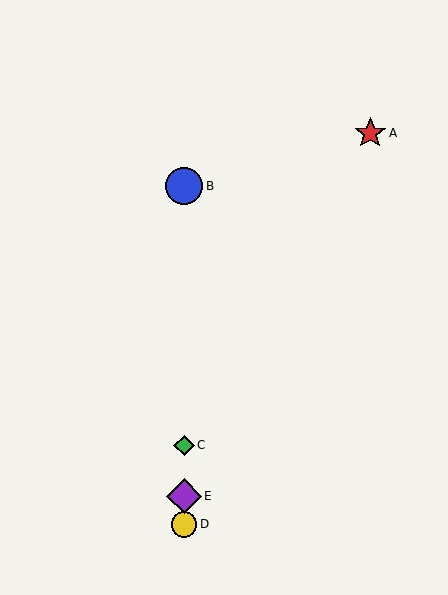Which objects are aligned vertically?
Objects B, C, D, E are aligned vertically.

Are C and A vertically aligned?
No, C is at x≈184 and A is at x≈370.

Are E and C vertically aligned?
Yes, both are at x≈184.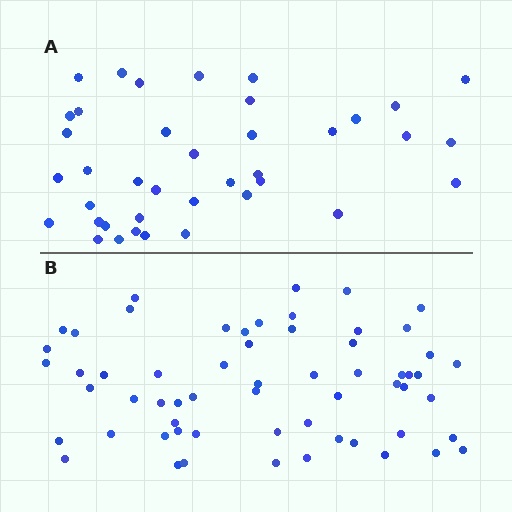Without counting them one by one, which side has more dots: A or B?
Region B (the bottom region) has more dots.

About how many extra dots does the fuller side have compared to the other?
Region B has approximately 20 more dots than region A.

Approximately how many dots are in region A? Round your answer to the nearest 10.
About 40 dots. (The exact count is 39, which rounds to 40.)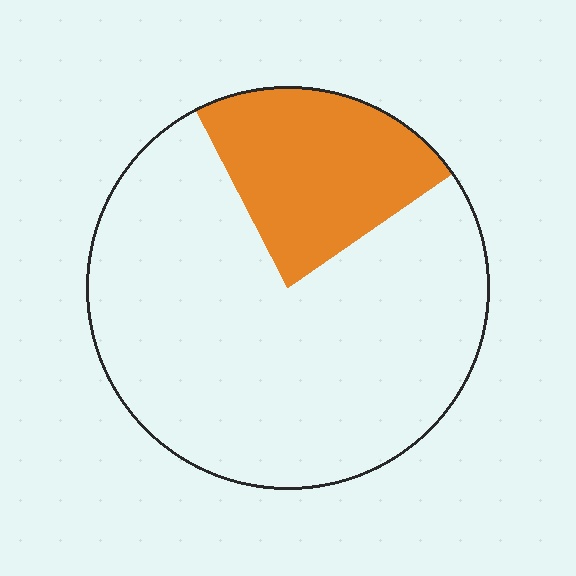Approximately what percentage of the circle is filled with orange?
Approximately 25%.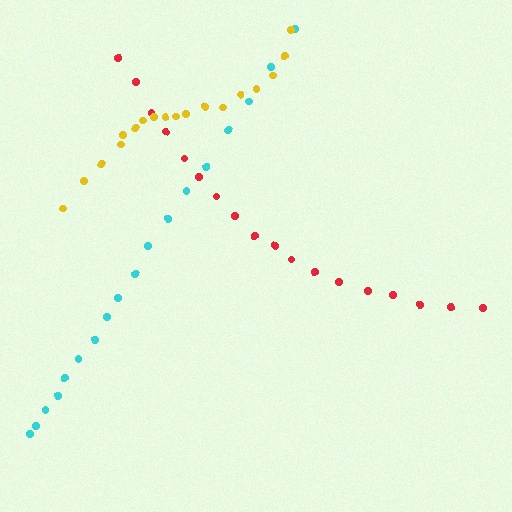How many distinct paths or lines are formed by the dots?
There are 3 distinct paths.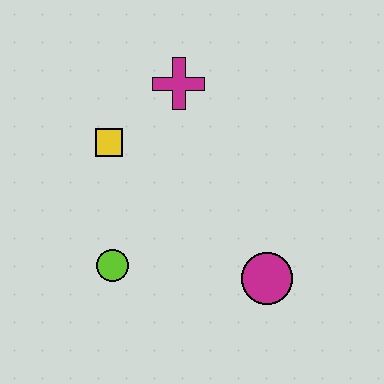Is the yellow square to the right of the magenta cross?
No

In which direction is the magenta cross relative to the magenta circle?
The magenta cross is above the magenta circle.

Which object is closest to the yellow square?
The magenta cross is closest to the yellow square.